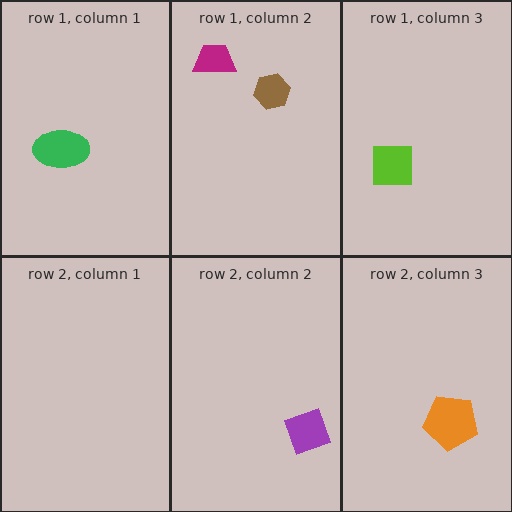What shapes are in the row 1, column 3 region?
The lime square.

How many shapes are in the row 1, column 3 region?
1.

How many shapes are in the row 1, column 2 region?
2.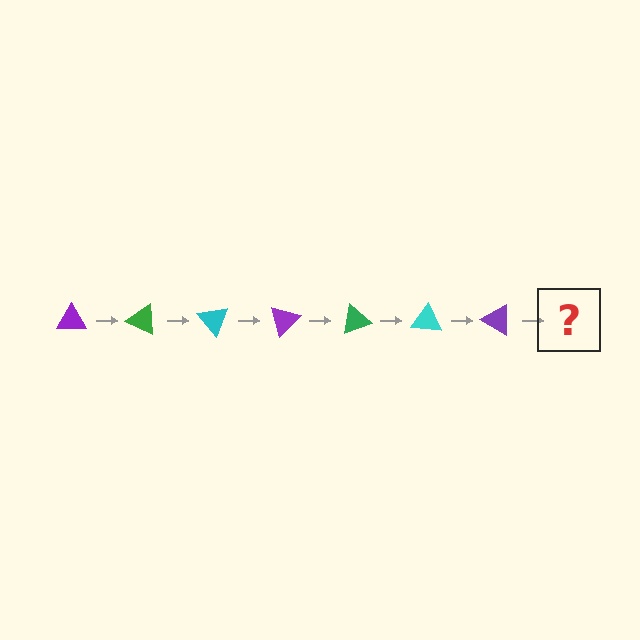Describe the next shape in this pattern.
It should be a green triangle, rotated 175 degrees from the start.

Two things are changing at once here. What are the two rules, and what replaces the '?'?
The two rules are that it rotates 25 degrees each step and the color cycles through purple, green, and cyan. The '?' should be a green triangle, rotated 175 degrees from the start.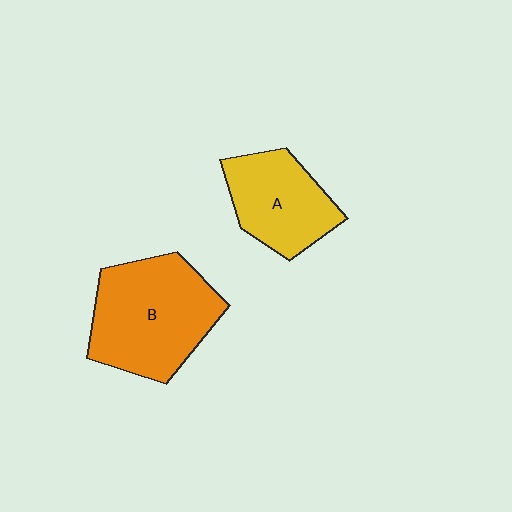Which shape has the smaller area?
Shape A (yellow).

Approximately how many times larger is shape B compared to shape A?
Approximately 1.5 times.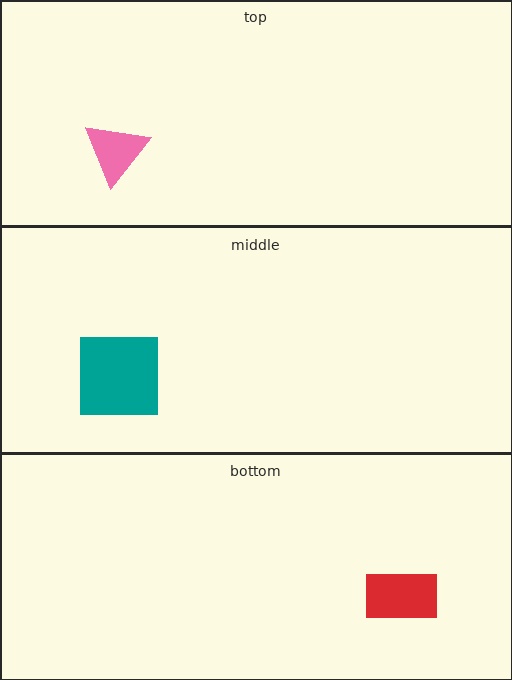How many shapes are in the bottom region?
1.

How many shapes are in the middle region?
1.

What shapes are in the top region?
The pink triangle.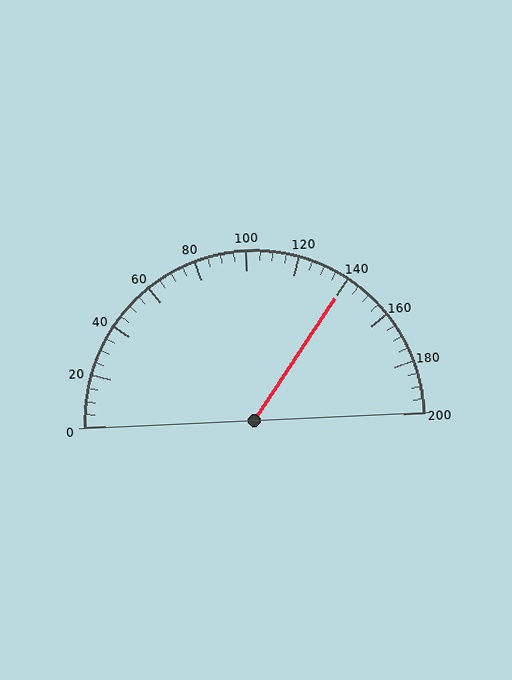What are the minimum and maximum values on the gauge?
The gauge ranges from 0 to 200.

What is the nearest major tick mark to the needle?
The nearest major tick mark is 140.